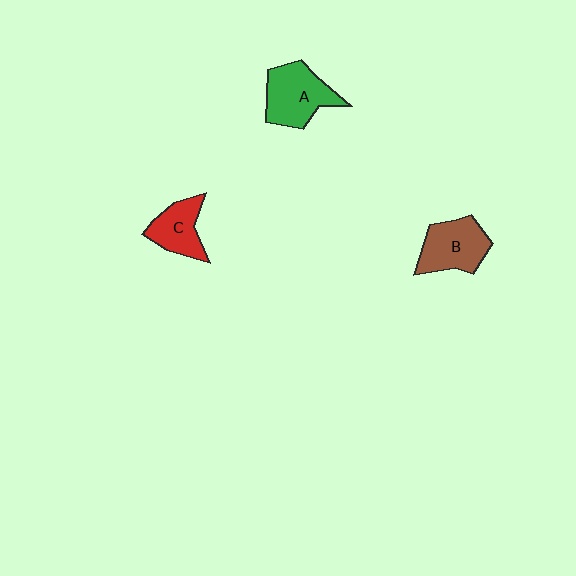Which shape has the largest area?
Shape A (green).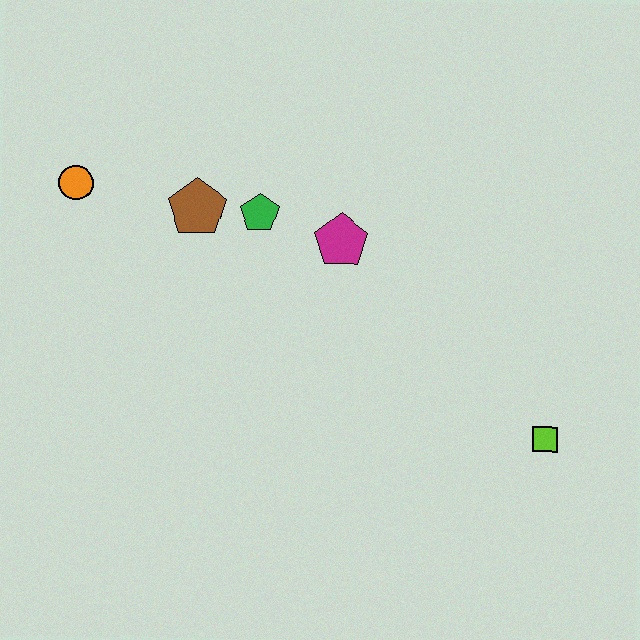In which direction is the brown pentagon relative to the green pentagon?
The brown pentagon is to the left of the green pentagon.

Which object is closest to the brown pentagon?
The green pentagon is closest to the brown pentagon.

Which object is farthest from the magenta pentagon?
The lime square is farthest from the magenta pentagon.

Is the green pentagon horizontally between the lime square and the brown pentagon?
Yes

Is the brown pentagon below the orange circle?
Yes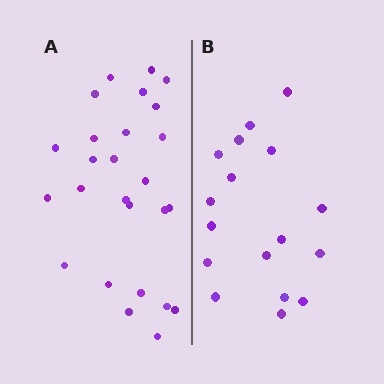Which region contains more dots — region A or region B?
Region A (the left region) has more dots.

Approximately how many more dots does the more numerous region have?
Region A has roughly 8 or so more dots than region B.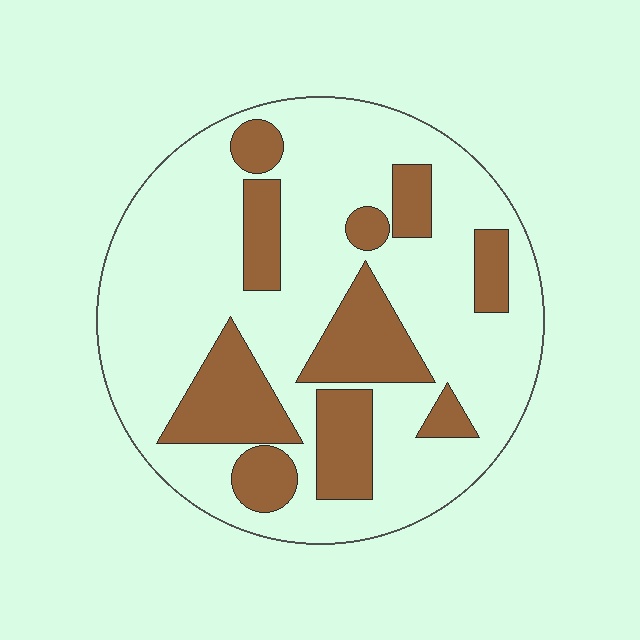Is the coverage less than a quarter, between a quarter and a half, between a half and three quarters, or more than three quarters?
Between a quarter and a half.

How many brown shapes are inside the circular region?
10.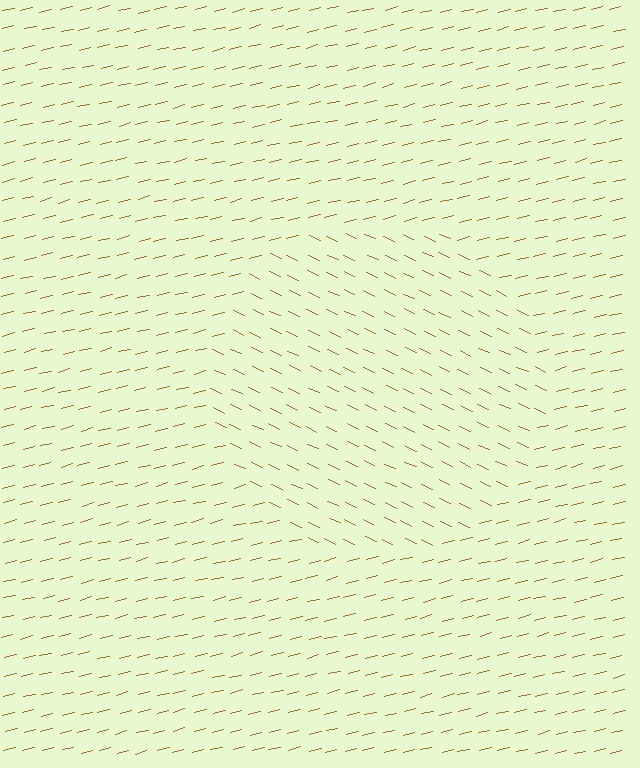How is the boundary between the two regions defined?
The boundary is defined purely by a change in line orientation (approximately 38 degrees difference). All lines are the same color and thickness.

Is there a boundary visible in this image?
Yes, there is a texture boundary formed by a change in line orientation.